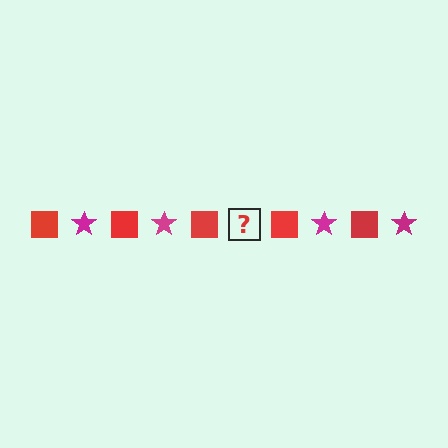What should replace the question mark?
The question mark should be replaced with a magenta star.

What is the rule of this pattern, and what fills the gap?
The rule is that the pattern alternates between red square and magenta star. The gap should be filled with a magenta star.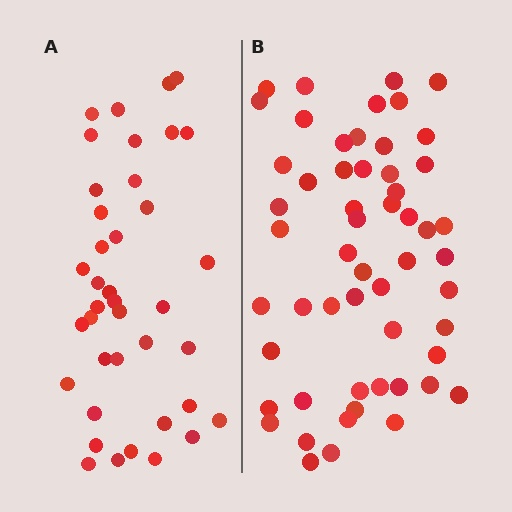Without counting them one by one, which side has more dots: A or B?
Region B (the right region) has more dots.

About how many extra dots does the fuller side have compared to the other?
Region B has approximately 15 more dots than region A.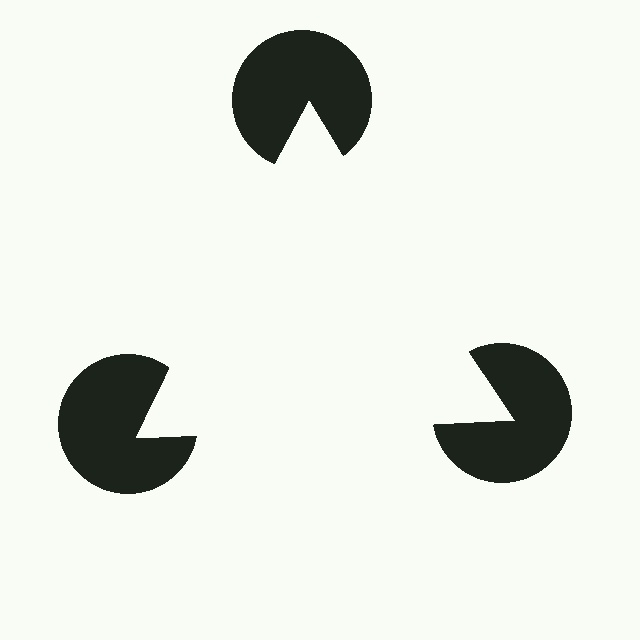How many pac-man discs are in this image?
There are 3 — one at each vertex of the illusory triangle.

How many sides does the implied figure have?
3 sides.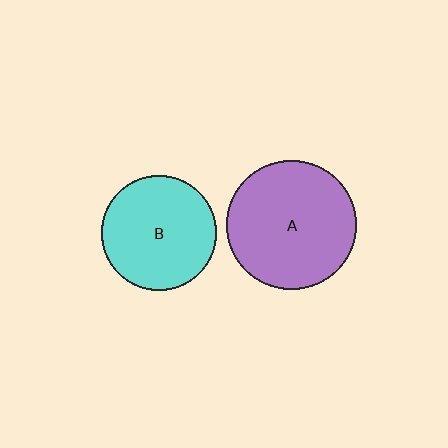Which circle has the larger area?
Circle A (purple).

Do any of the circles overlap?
No, none of the circles overlap.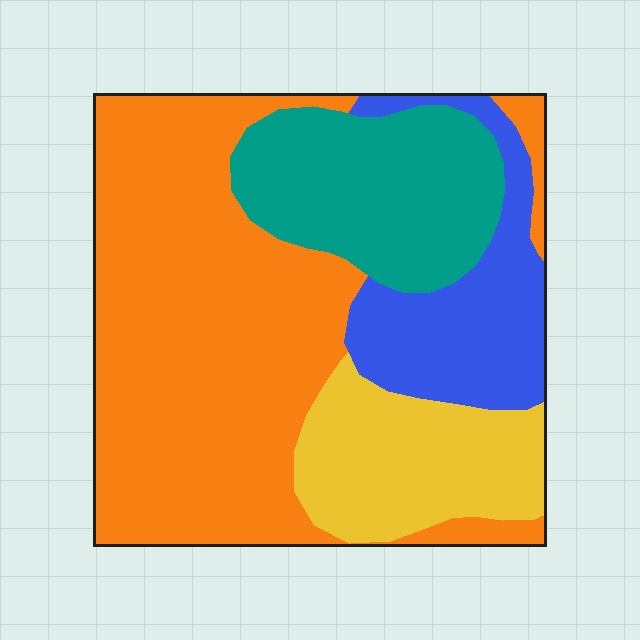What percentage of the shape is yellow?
Yellow covers roughly 15% of the shape.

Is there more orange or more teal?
Orange.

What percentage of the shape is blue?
Blue takes up less than a sixth of the shape.